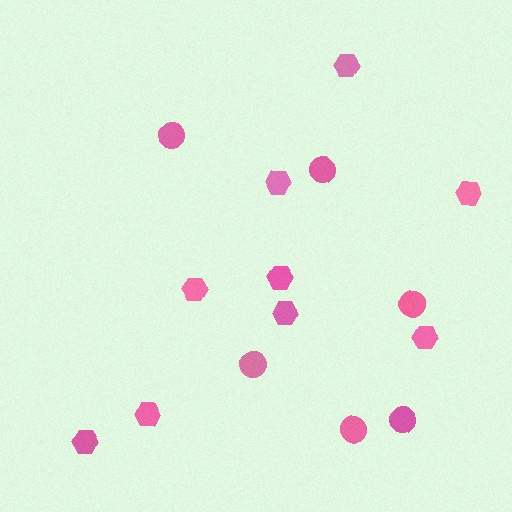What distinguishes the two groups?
There are 2 groups: one group of hexagons (9) and one group of circles (6).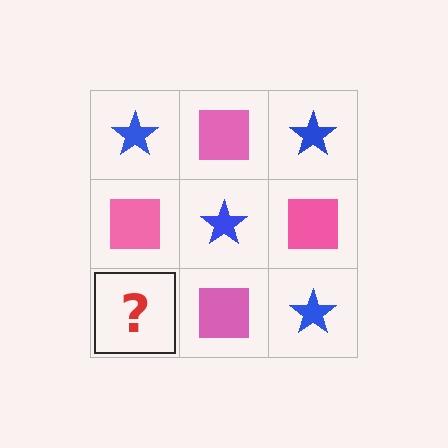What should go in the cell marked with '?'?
The missing cell should contain a blue star.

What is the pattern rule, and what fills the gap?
The rule is that it alternates blue star and pink square in a checkerboard pattern. The gap should be filled with a blue star.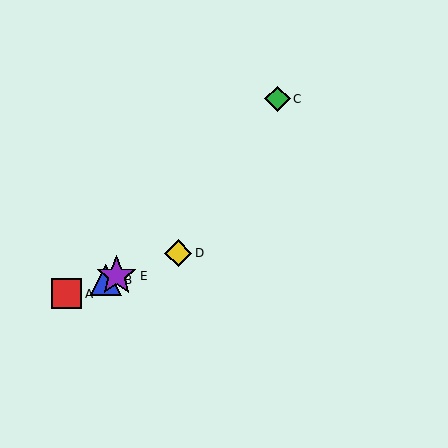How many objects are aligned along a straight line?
4 objects (A, B, D, E) are aligned along a straight line.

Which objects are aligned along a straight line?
Objects A, B, D, E are aligned along a straight line.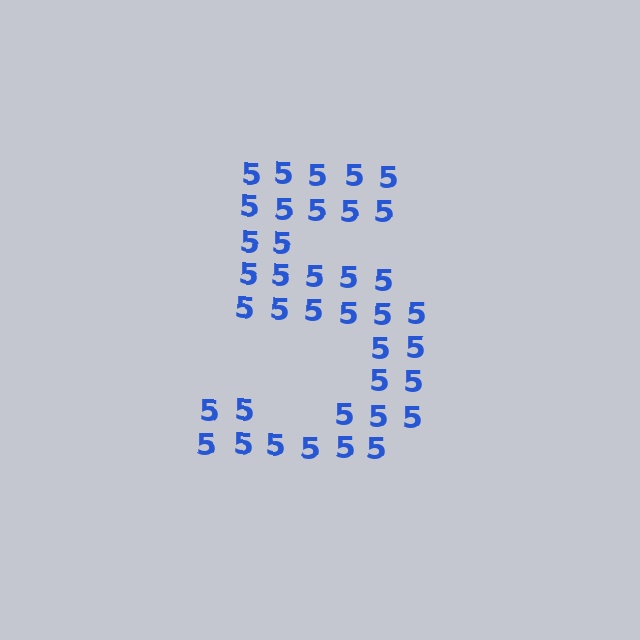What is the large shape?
The large shape is the digit 5.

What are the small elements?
The small elements are digit 5's.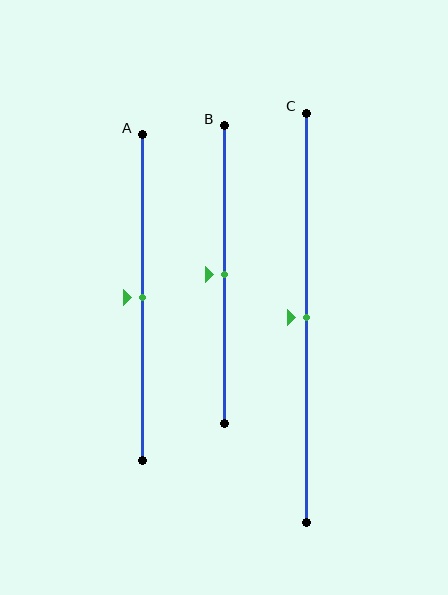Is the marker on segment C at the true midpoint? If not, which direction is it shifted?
Yes, the marker on segment C is at the true midpoint.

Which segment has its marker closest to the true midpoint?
Segment A has its marker closest to the true midpoint.